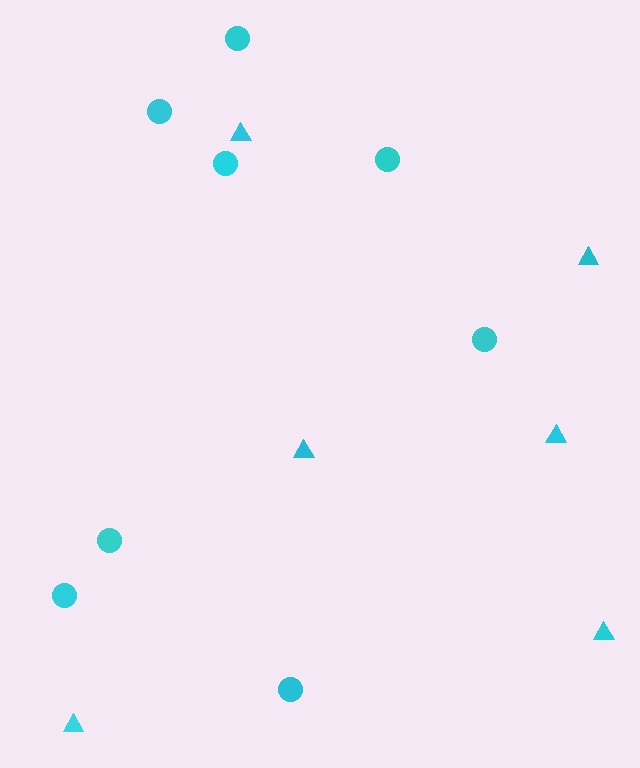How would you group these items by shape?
There are 2 groups: one group of circles (8) and one group of triangles (6).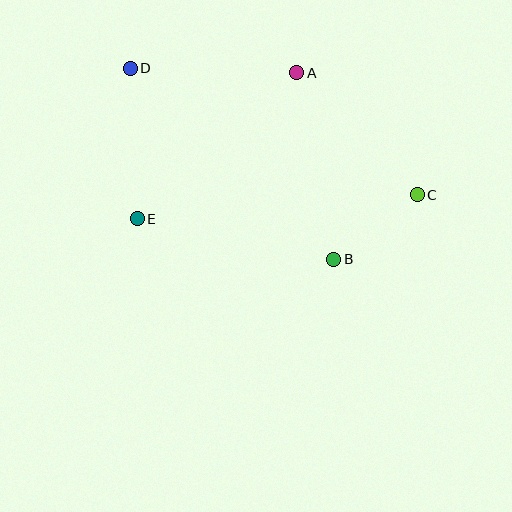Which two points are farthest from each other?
Points C and D are farthest from each other.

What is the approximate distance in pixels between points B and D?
The distance between B and D is approximately 279 pixels.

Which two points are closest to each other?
Points B and C are closest to each other.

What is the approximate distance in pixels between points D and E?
The distance between D and E is approximately 150 pixels.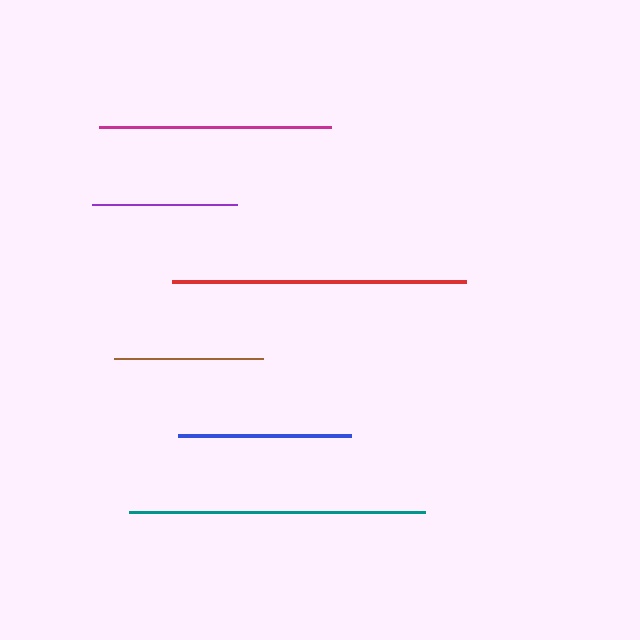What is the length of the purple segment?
The purple segment is approximately 145 pixels long.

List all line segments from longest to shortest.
From longest to shortest: teal, red, magenta, blue, brown, purple.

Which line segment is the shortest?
The purple line is the shortest at approximately 145 pixels.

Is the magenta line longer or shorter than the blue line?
The magenta line is longer than the blue line.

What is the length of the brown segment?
The brown segment is approximately 149 pixels long.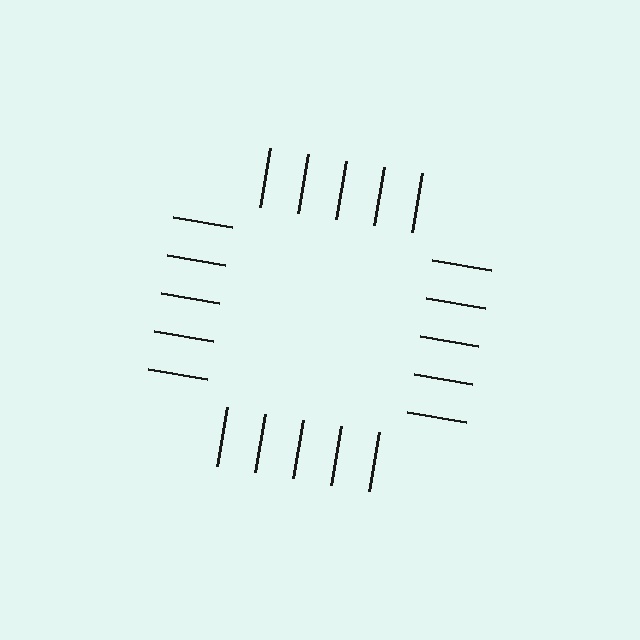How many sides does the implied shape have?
4 sides — the line-ends trace a square.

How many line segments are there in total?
20 — 5 along each of the 4 edges.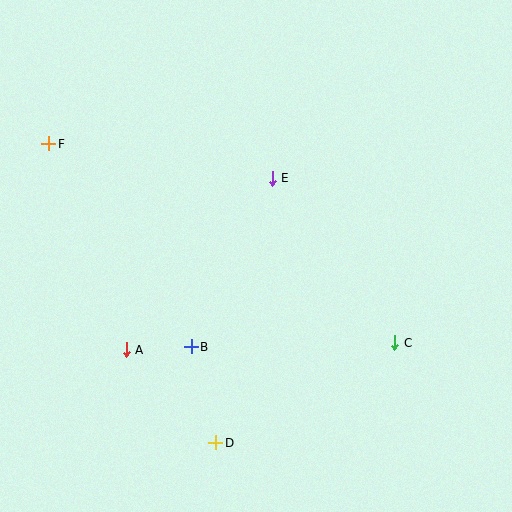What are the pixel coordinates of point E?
Point E is at (272, 178).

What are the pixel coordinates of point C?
Point C is at (395, 343).